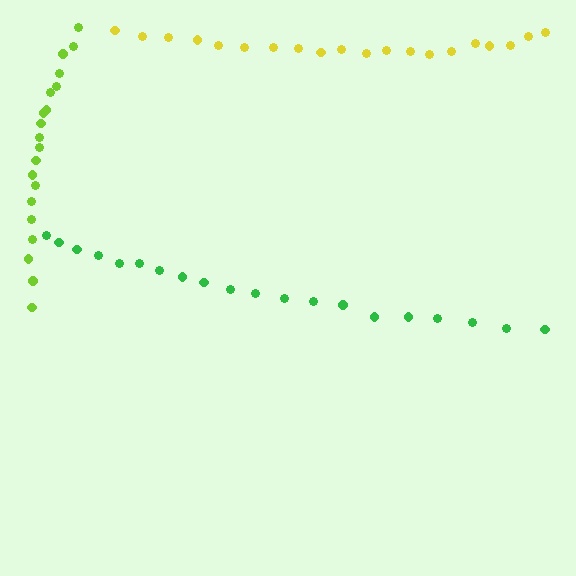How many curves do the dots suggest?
There are 3 distinct paths.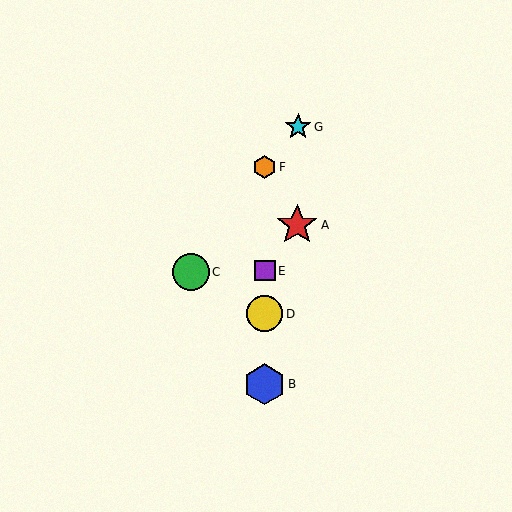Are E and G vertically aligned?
No, E is at x≈265 and G is at x≈298.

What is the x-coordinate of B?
Object B is at x≈265.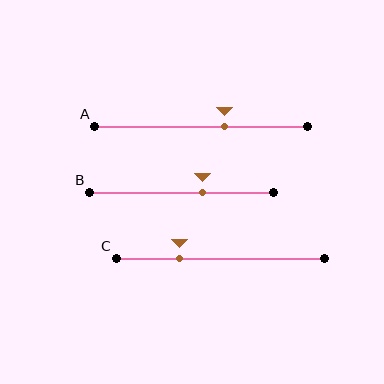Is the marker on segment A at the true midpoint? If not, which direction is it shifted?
No, the marker on segment A is shifted to the right by about 11% of the segment length.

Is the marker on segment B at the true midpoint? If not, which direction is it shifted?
No, the marker on segment B is shifted to the right by about 12% of the segment length.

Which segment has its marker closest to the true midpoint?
Segment A has its marker closest to the true midpoint.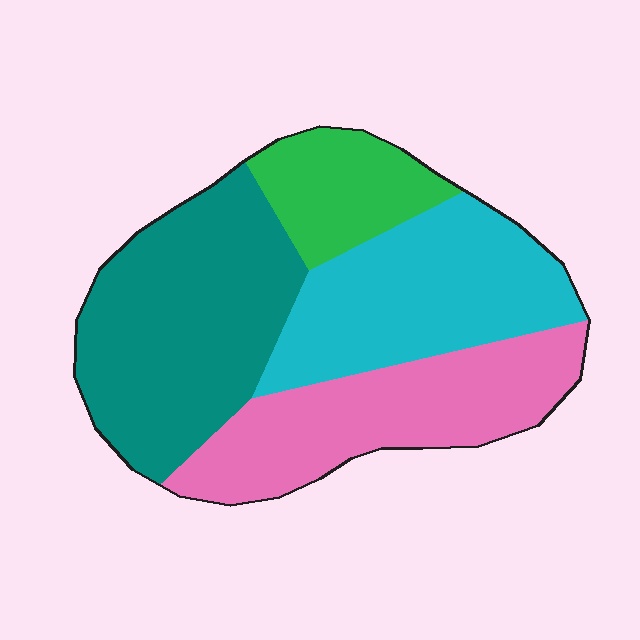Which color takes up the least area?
Green, at roughly 15%.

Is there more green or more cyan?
Cyan.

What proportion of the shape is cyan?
Cyan covers about 25% of the shape.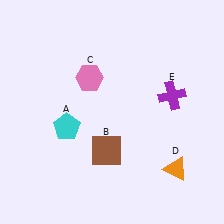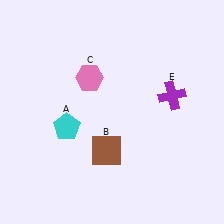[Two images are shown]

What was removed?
The orange triangle (D) was removed in Image 2.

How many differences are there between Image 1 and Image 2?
There is 1 difference between the two images.